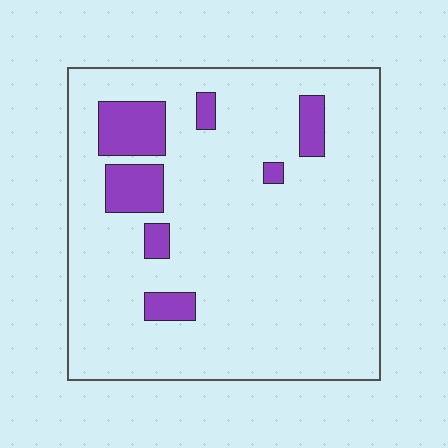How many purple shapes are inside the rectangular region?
7.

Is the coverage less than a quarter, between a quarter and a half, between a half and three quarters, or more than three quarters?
Less than a quarter.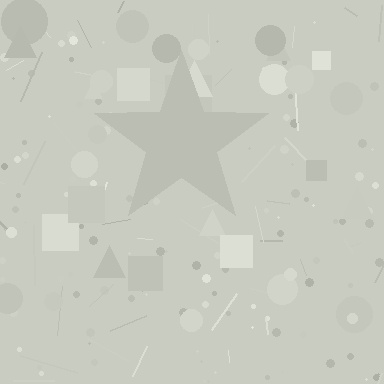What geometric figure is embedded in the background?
A star is embedded in the background.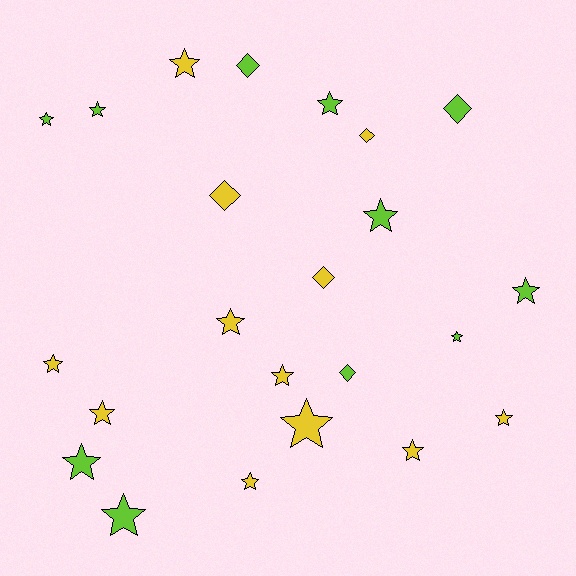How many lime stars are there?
There are 8 lime stars.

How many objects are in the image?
There are 23 objects.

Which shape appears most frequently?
Star, with 17 objects.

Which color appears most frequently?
Yellow, with 12 objects.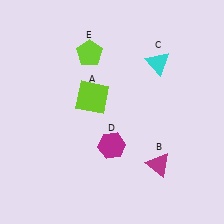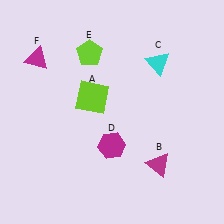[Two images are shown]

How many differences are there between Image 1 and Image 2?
There is 1 difference between the two images.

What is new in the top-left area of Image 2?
A magenta triangle (F) was added in the top-left area of Image 2.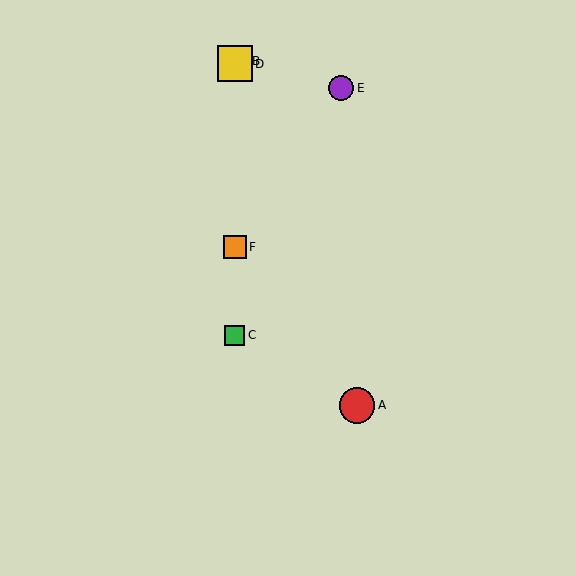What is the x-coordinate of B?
Object B is at x≈235.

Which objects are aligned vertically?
Objects B, C, D, F are aligned vertically.